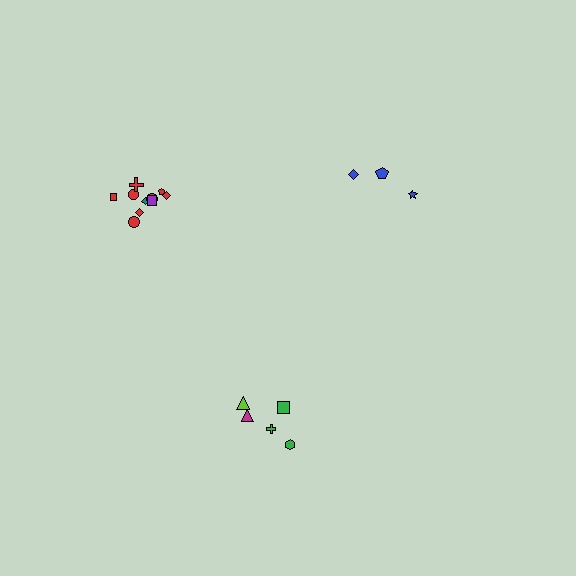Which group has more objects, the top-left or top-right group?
The top-left group.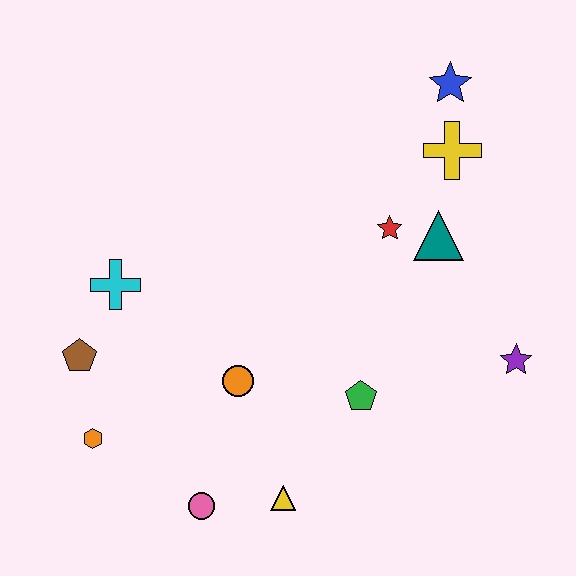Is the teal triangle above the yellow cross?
No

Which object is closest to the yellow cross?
The blue star is closest to the yellow cross.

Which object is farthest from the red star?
The orange hexagon is farthest from the red star.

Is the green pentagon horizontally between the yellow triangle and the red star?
Yes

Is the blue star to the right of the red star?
Yes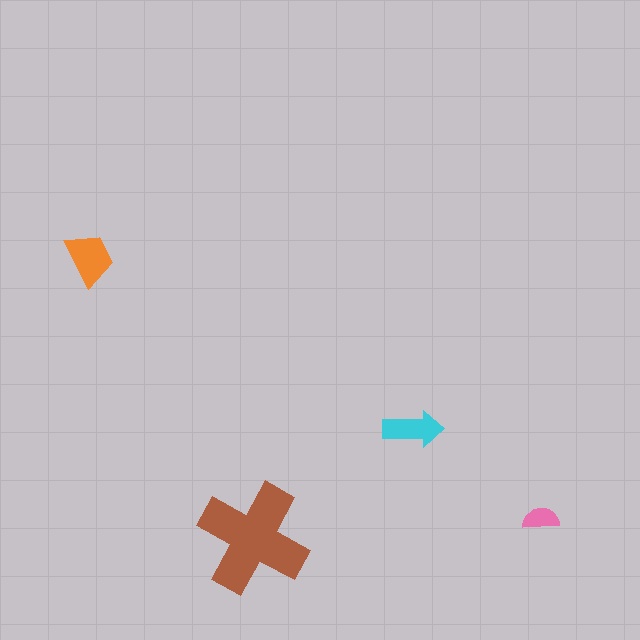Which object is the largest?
The brown cross.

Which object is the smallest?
The pink semicircle.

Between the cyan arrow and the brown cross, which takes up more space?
The brown cross.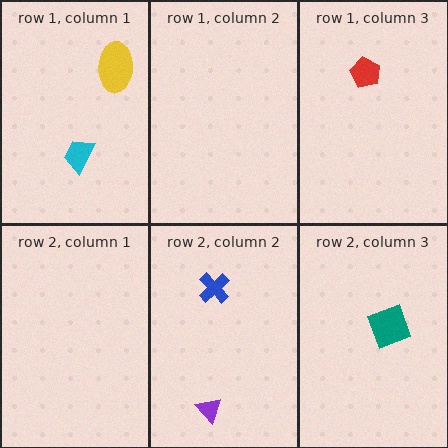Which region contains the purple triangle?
The row 2, column 2 region.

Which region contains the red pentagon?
The row 1, column 3 region.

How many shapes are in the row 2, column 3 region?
1.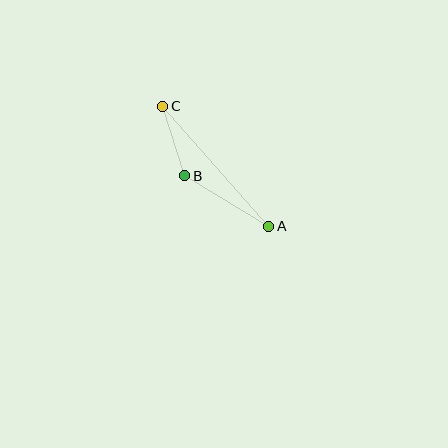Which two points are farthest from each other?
Points A and C are farthest from each other.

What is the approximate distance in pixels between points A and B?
The distance between A and B is approximately 98 pixels.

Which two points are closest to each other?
Points B and C are closest to each other.